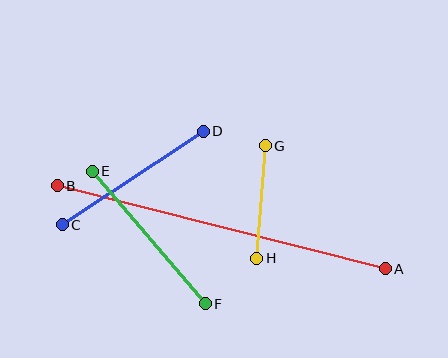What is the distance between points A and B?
The distance is approximately 338 pixels.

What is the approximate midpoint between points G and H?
The midpoint is at approximately (261, 202) pixels.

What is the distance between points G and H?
The distance is approximately 113 pixels.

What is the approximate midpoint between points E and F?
The midpoint is at approximately (149, 238) pixels.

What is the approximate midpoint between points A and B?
The midpoint is at approximately (221, 227) pixels.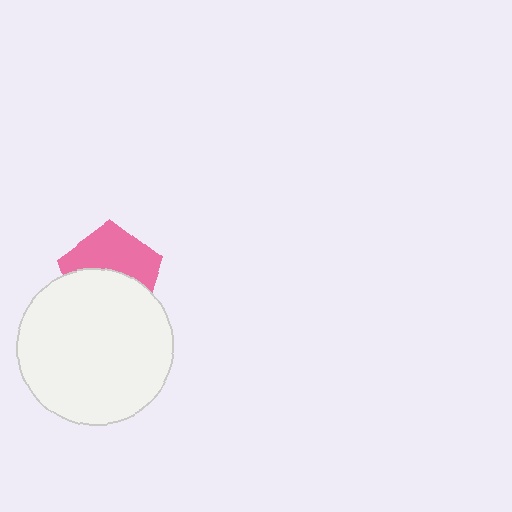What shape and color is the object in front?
The object in front is a white circle.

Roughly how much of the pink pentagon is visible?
About half of it is visible (roughly 49%).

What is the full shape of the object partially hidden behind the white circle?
The partially hidden object is a pink pentagon.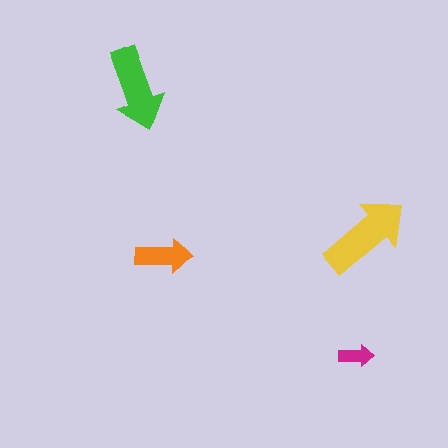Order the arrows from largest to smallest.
the yellow one, the green one, the orange one, the magenta one.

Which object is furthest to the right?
The yellow arrow is rightmost.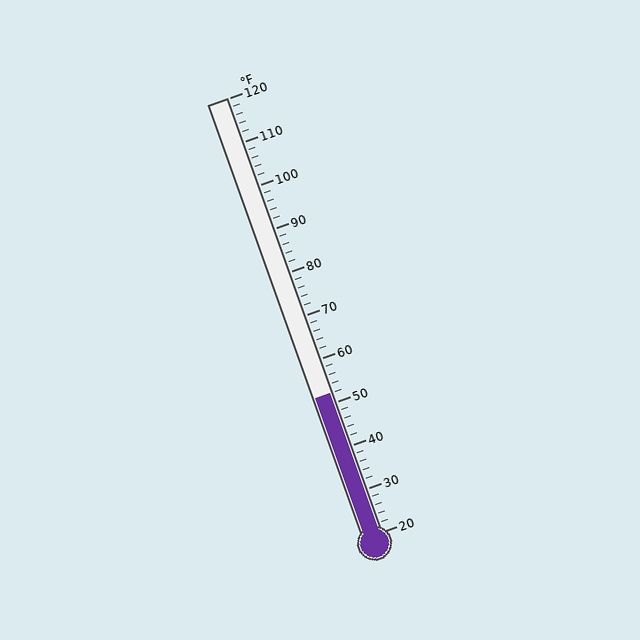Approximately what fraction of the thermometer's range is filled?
The thermometer is filled to approximately 30% of its range.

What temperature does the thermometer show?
The thermometer shows approximately 52°F.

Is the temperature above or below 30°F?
The temperature is above 30°F.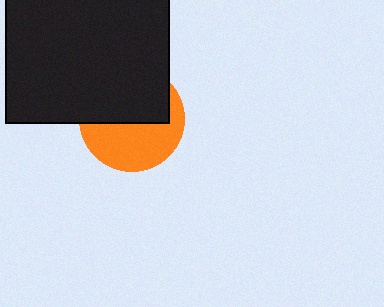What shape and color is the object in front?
The object in front is a black square.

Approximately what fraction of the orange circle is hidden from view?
Roughly 50% of the orange circle is hidden behind the black square.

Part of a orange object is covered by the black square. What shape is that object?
It is a circle.